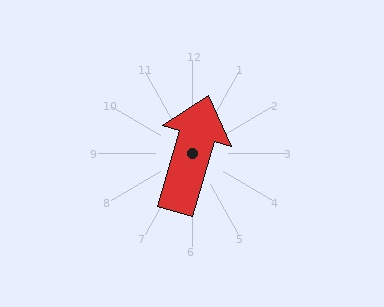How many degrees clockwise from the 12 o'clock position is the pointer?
Approximately 16 degrees.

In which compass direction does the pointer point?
North.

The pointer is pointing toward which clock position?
Roughly 1 o'clock.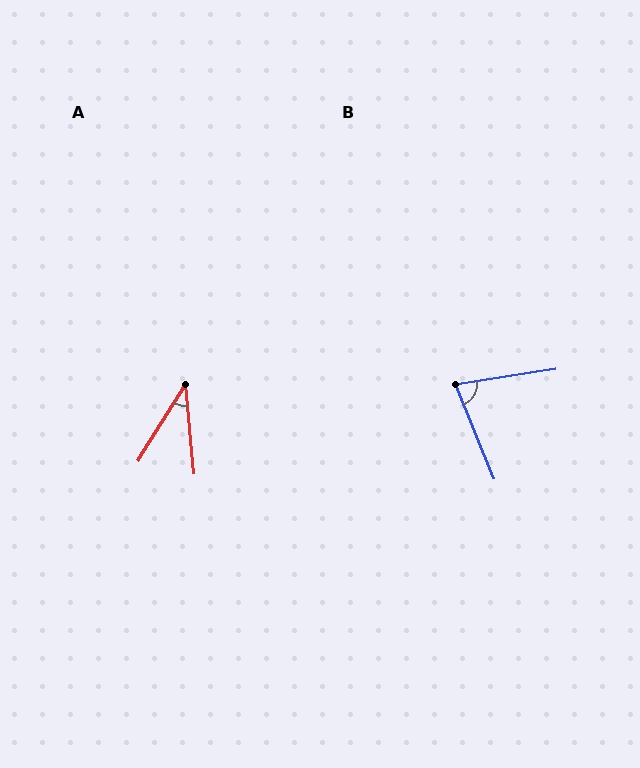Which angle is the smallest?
A, at approximately 37 degrees.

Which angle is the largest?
B, at approximately 77 degrees.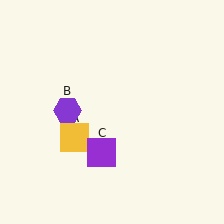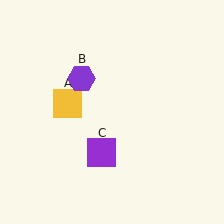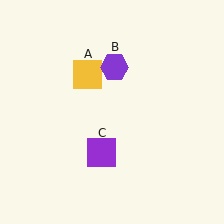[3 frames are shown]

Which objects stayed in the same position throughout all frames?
Purple square (object C) remained stationary.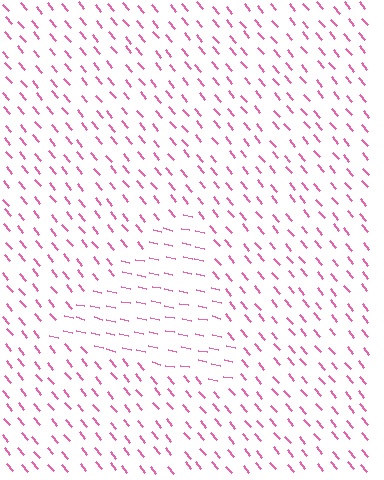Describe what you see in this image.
The image is filled with small pink line segments. A triangle region in the image has lines oriented differently from the surrounding lines, creating a visible texture boundary.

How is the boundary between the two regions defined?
The boundary is defined purely by a change in line orientation (approximately 37 degrees difference). All lines are the same color and thickness.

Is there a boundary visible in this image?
Yes, there is a texture boundary formed by a change in line orientation.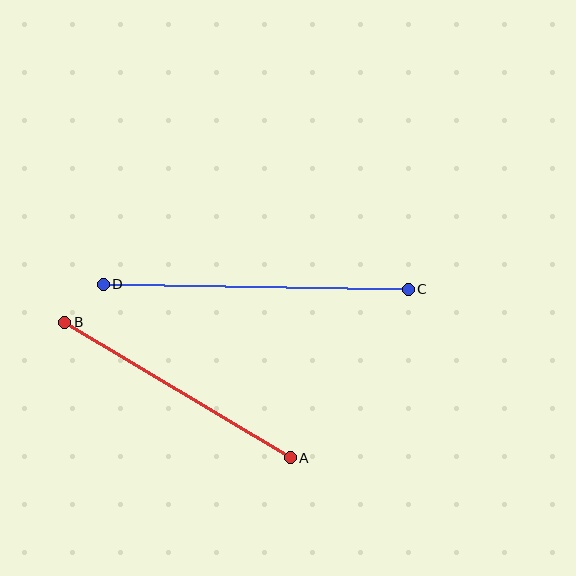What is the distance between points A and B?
The distance is approximately 263 pixels.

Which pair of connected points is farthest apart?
Points C and D are farthest apart.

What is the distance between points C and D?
The distance is approximately 305 pixels.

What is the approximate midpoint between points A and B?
The midpoint is at approximately (177, 390) pixels.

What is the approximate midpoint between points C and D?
The midpoint is at approximately (256, 287) pixels.